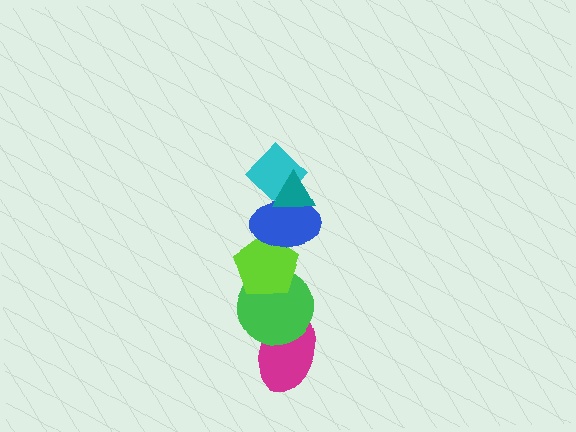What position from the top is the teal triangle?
The teal triangle is 1st from the top.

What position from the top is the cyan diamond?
The cyan diamond is 2nd from the top.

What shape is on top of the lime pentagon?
The blue ellipse is on top of the lime pentagon.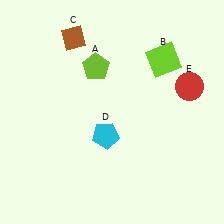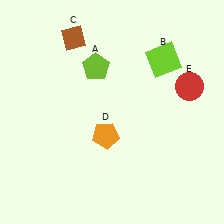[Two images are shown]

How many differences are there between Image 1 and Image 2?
There is 1 difference between the two images.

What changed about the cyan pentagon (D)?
In Image 1, D is cyan. In Image 2, it changed to orange.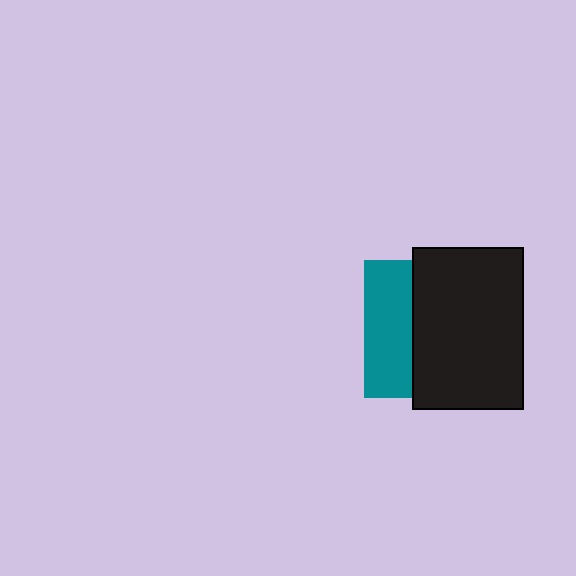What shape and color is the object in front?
The object in front is a black rectangle.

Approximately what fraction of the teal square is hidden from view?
Roughly 65% of the teal square is hidden behind the black rectangle.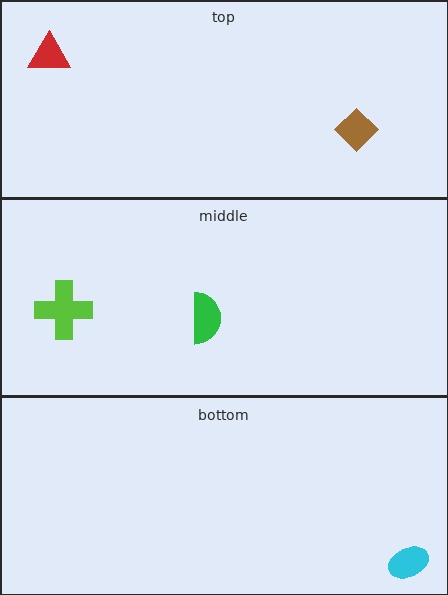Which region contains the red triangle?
The top region.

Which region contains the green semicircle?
The middle region.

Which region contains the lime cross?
The middle region.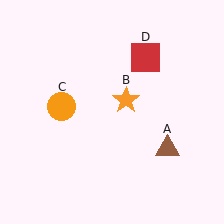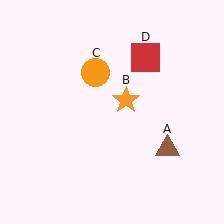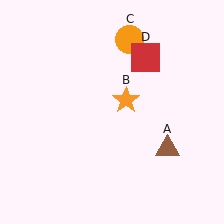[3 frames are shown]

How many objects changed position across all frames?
1 object changed position: orange circle (object C).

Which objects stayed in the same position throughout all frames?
Brown triangle (object A) and orange star (object B) and red square (object D) remained stationary.